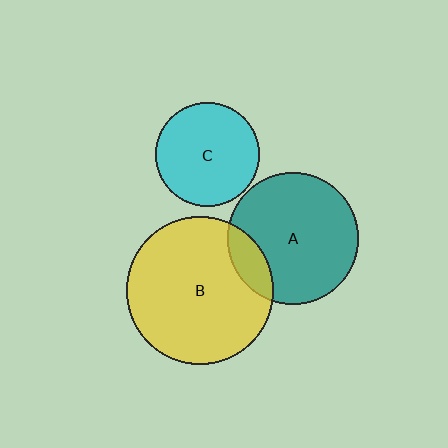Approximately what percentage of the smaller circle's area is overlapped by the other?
Approximately 15%.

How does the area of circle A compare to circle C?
Approximately 1.6 times.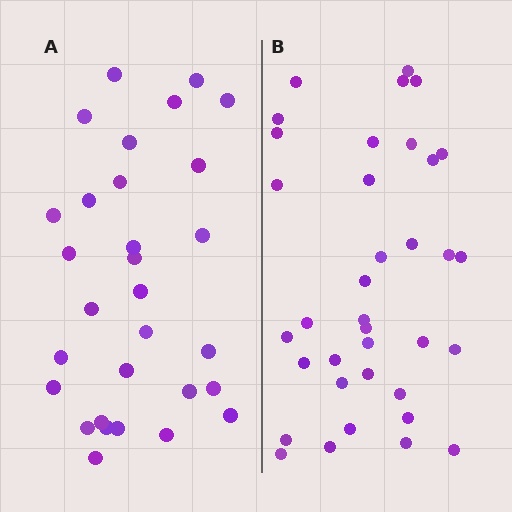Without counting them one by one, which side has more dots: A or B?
Region B (the right region) has more dots.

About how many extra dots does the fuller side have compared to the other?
Region B has about 6 more dots than region A.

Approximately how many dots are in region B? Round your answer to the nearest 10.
About 40 dots. (The exact count is 36, which rounds to 40.)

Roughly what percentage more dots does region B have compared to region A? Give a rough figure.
About 20% more.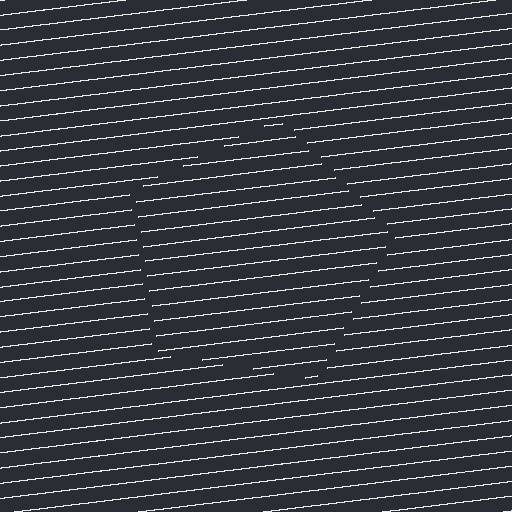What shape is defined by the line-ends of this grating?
An illusory pentagon. The interior of the shape contains the same grating, shifted by half a period — the contour is defined by the phase discontinuity where line-ends from the inner and outer gratings abut.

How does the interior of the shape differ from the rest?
The interior of the shape contains the same grating, shifted by half a period — the contour is defined by the phase discontinuity where line-ends from the inner and outer gratings abut.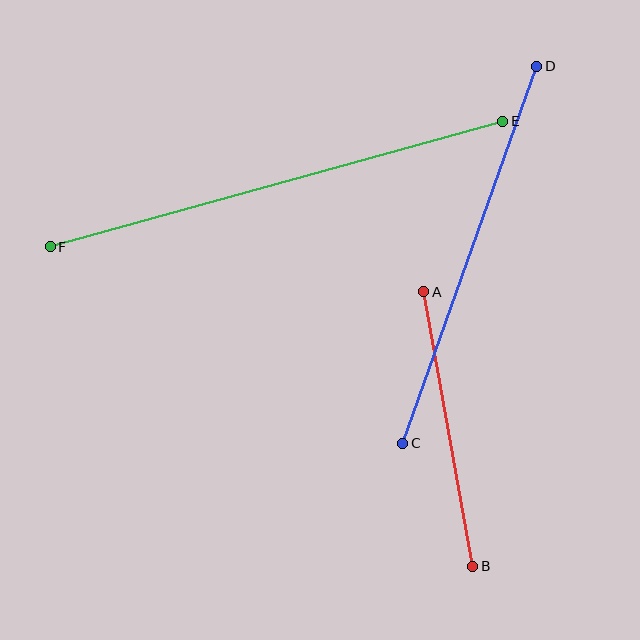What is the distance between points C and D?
The distance is approximately 400 pixels.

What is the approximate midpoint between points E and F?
The midpoint is at approximately (276, 184) pixels.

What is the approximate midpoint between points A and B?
The midpoint is at approximately (448, 429) pixels.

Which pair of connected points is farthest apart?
Points E and F are farthest apart.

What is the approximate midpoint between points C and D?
The midpoint is at approximately (470, 255) pixels.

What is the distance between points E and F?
The distance is approximately 470 pixels.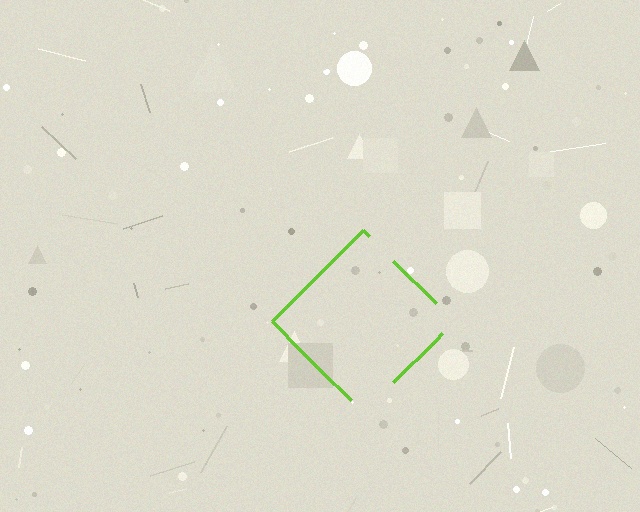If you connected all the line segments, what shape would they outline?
They would outline a diamond.